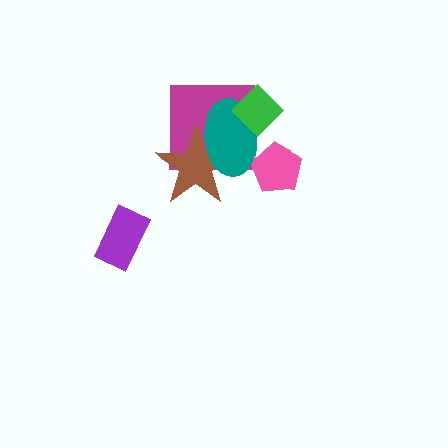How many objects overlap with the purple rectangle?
0 objects overlap with the purple rectangle.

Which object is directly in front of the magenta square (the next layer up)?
The brown star is directly in front of the magenta square.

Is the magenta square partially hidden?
Yes, it is partially covered by another shape.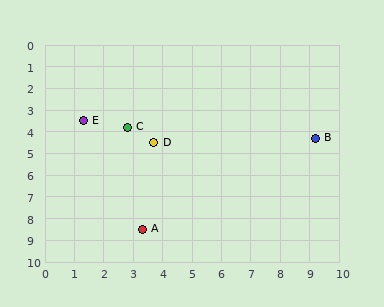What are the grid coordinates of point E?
Point E is at approximately (1.3, 3.5).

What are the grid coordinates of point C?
Point C is at approximately (2.8, 3.8).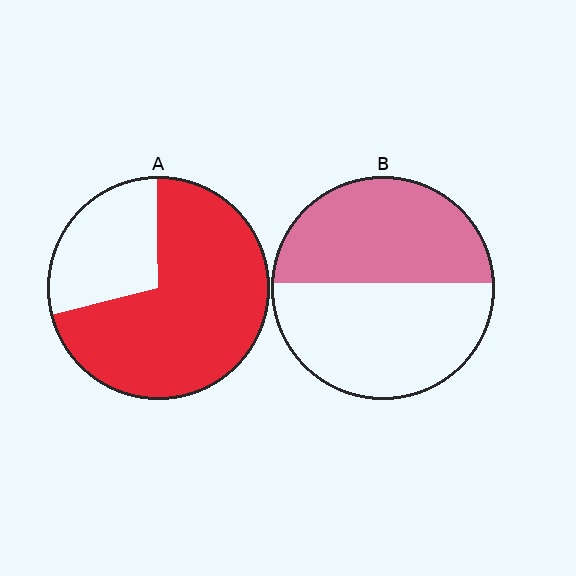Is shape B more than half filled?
Roughly half.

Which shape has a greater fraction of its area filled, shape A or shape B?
Shape A.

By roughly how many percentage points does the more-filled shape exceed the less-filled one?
By roughly 25 percentage points (A over B).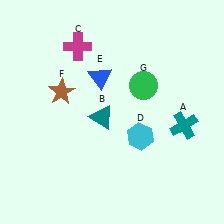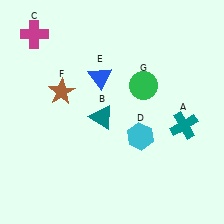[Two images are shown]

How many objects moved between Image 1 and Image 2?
1 object moved between the two images.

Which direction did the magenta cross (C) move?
The magenta cross (C) moved left.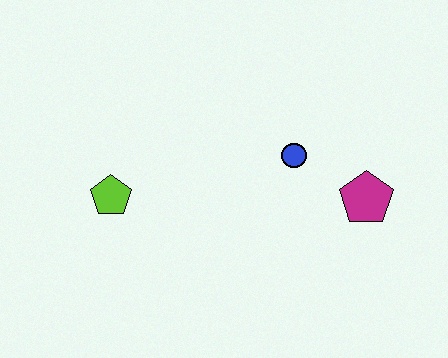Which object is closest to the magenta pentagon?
The blue circle is closest to the magenta pentagon.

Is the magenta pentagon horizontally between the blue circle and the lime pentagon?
No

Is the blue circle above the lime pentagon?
Yes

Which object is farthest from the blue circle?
The lime pentagon is farthest from the blue circle.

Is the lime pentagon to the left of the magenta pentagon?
Yes